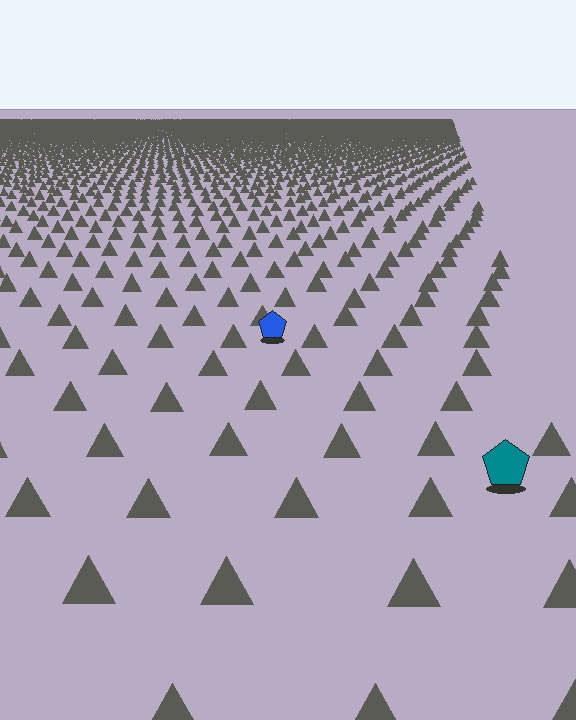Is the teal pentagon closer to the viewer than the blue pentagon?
Yes. The teal pentagon is closer — you can tell from the texture gradient: the ground texture is coarser near it.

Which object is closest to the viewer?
The teal pentagon is closest. The texture marks near it are larger and more spread out.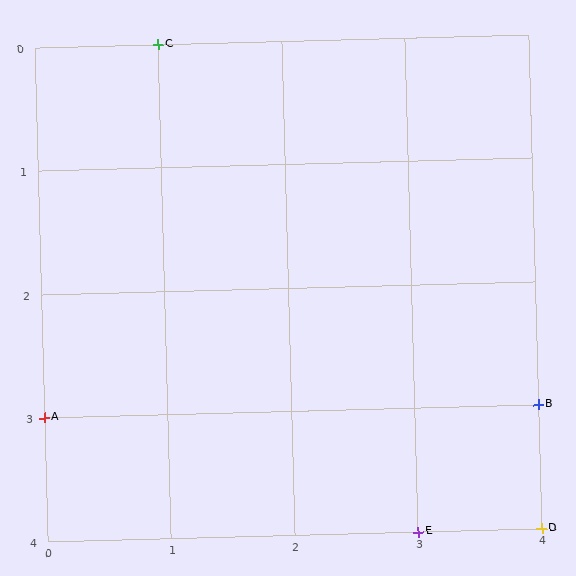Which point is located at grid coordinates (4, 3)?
Point B is at (4, 3).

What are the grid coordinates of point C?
Point C is at grid coordinates (1, 0).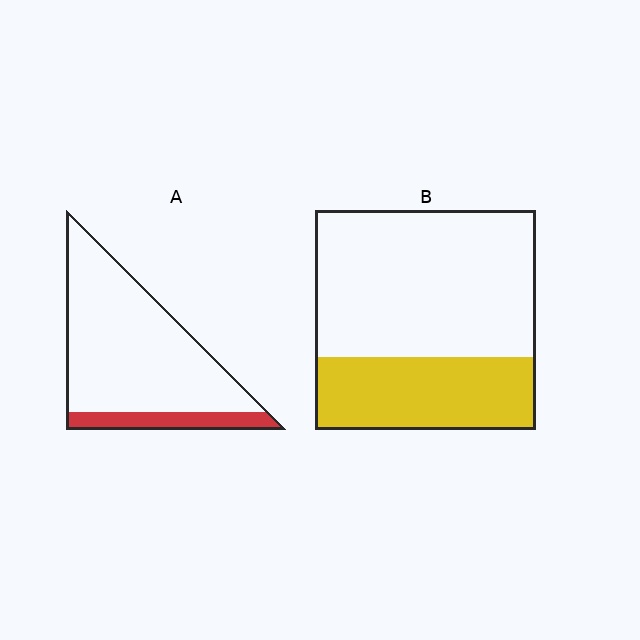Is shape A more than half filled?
No.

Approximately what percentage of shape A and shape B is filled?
A is approximately 15% and B is approximately 35%.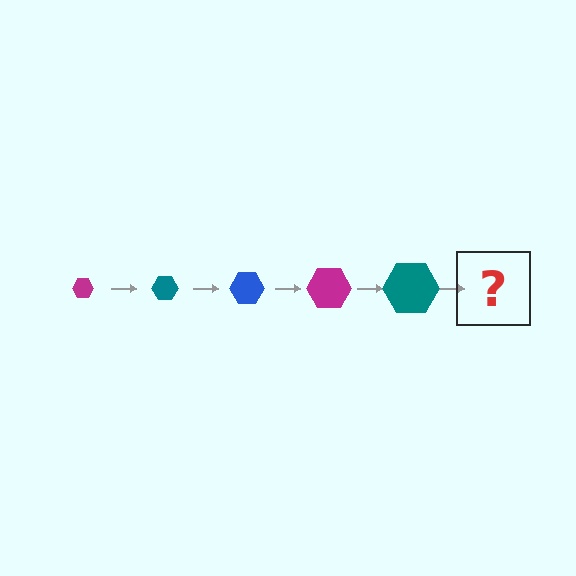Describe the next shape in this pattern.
It should be a blue hexagon, larger than the previous one.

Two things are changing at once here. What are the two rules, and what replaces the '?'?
The two rules are that the hexagon grows larger each step and the color cycles through magenta, teal, and blue. The '?' should be a blue hexagon, larger than the previous one.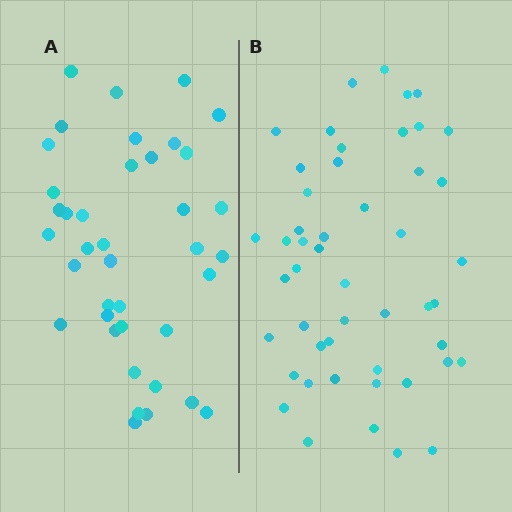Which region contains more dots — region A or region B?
Region B (the right region) has more dots.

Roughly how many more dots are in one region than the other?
Region B has roughly 10 or so more dots than region A.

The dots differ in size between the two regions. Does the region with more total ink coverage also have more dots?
No. Region A has more total ink coverage because its dots are larger, but region B actually contains more individual dots. Total area can be misleading — the number of items is what matters here.